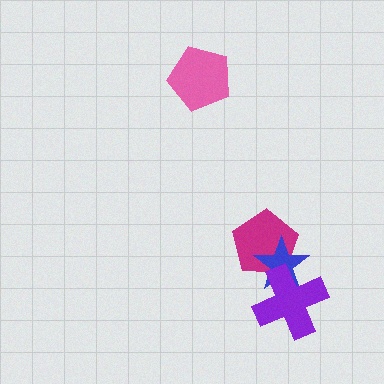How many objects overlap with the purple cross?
2 objects overlap with the purple cross.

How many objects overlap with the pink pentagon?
0 objects overlap with the pink pentagon.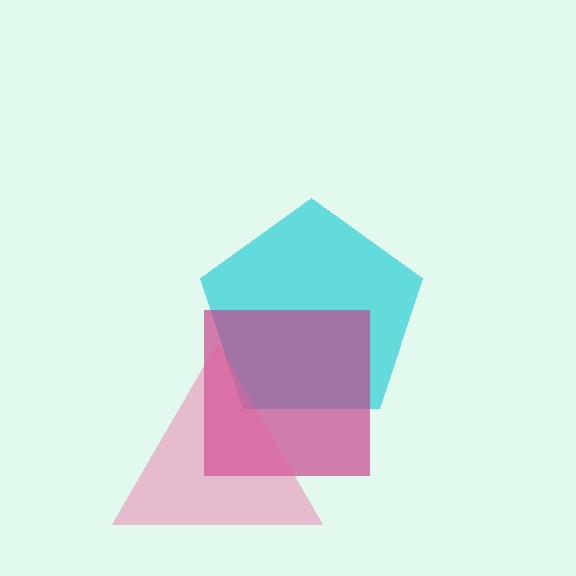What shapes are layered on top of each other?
The layered shapes are: a cyan pentagon, a magenta square, a pink triangle.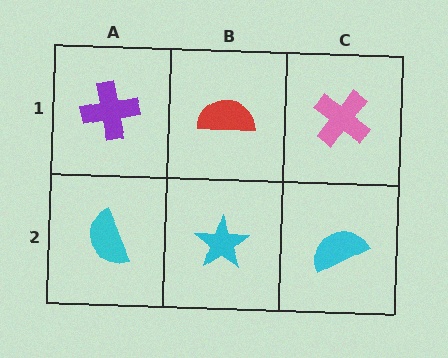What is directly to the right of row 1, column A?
A red semicircle.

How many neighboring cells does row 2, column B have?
3.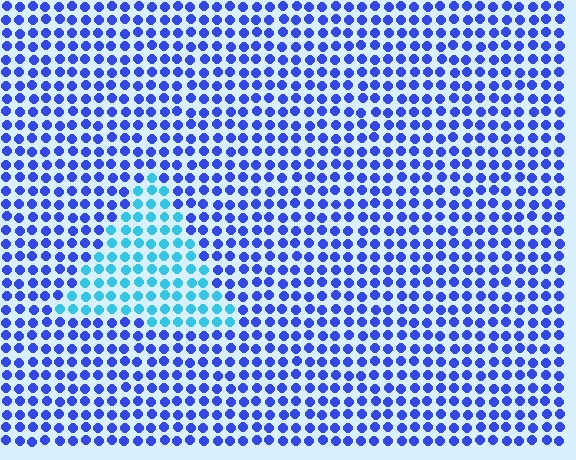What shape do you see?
I see a triangle.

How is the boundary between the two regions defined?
The boundary is defined purely by a slight shift in hue (about 42 degrees). Spacing, size, and orientation are identical on both sides.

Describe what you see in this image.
The image is filled with small blue elements in a uniform arrangement. A triangle-shaped region is visible where the elements are tinted to a slightly different hue, forming a subtle color boundary.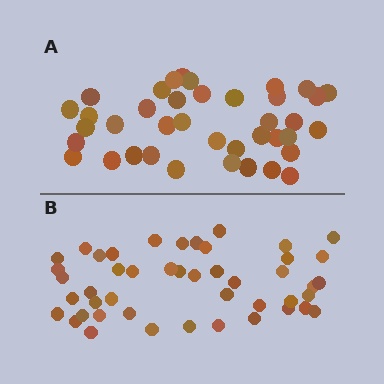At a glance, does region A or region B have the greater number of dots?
Region B (the bottom region) has more dots.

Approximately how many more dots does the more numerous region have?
Region B has roughly 8 or so more dots than region A.